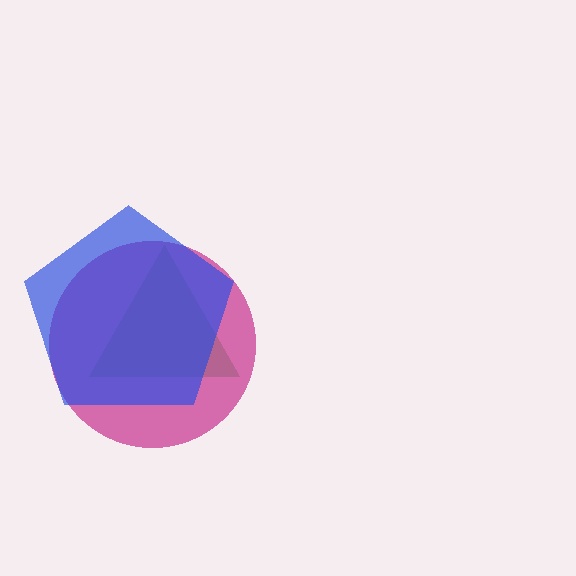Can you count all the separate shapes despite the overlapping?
Yes, there are 3 separate shapes.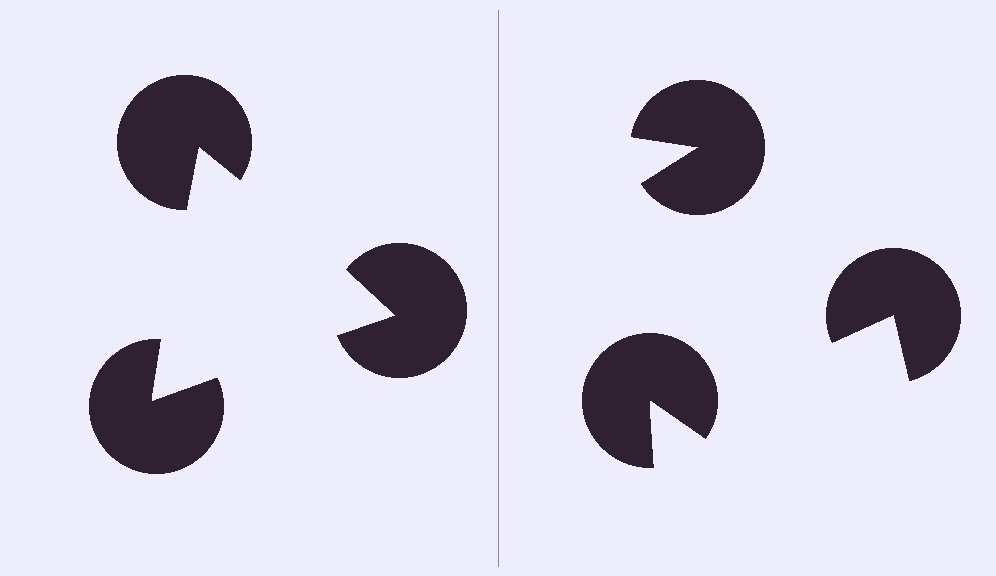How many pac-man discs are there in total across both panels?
6 — 3 on each side.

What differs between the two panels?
The pac-man discs are positioned identically on both sides; only the wedge orientations differ. On the left they align to a triangle; on the right they are misaligned.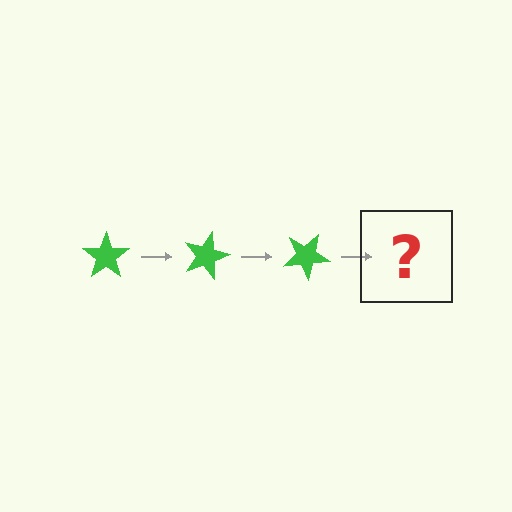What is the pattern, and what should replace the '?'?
The pattern is that the star rotates 15 degrees each step. The '?' should be a green star rotated 45 degrees.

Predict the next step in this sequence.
The next step is a green star rotated 45 degrees.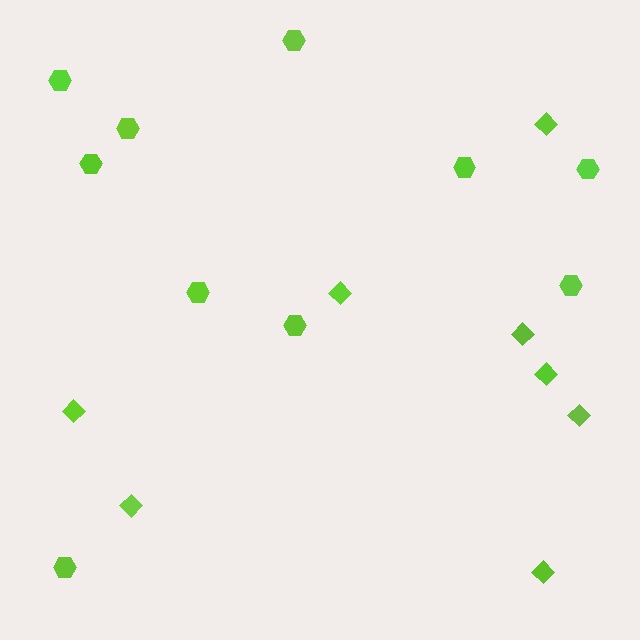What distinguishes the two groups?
There are 2 groups: one group of hexagons (10) and one group of diamonds (8).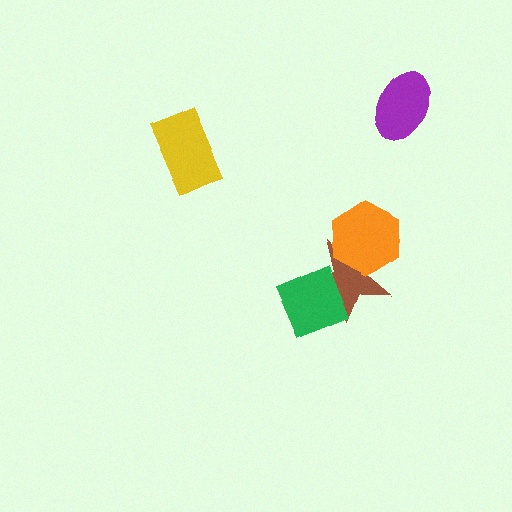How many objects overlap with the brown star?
2 objects overlap with the brown star.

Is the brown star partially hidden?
Yes, it is partially covered by another shape.